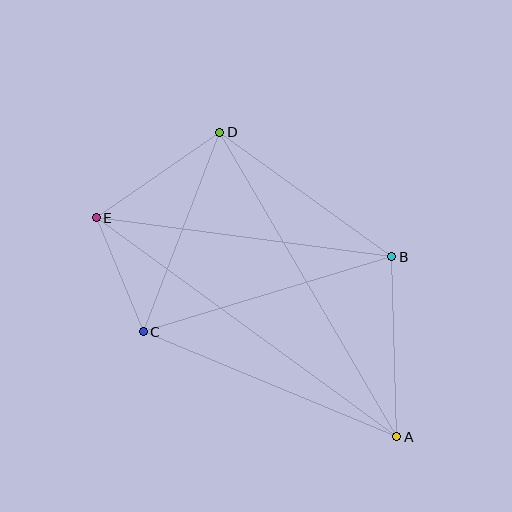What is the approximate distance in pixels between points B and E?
The distance between B and E is approximately 298 pixels.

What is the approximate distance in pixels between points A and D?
The distance between A and D is approximately 353 pixels.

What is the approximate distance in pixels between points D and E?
The distance between D and E is approximately 150 pixels.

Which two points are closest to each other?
Points C and E are closest to each other.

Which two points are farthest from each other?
Points A and E are farthest from each other.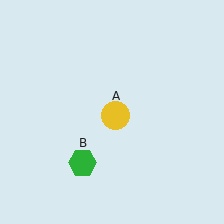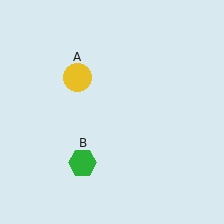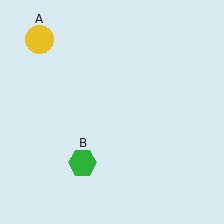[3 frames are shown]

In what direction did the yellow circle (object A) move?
The yellow circle (object A) moved up and to the left.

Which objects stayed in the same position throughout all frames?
Green hexagon (object B) remained stationary.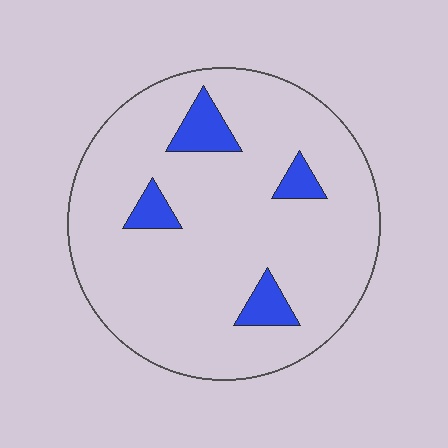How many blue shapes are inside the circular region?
4.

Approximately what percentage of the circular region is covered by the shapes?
Approximately 10%.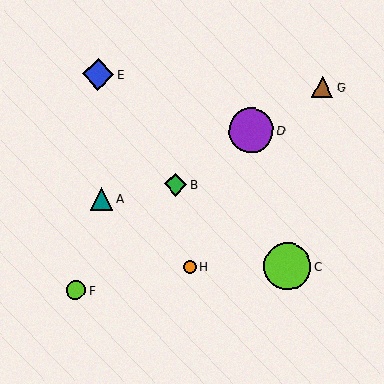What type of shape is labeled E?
Shape E is a blue diamond.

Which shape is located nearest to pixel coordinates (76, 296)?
The lime circle (labeled F) at (76, 290) is nearest to that location.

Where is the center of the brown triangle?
The center of the brown triangle is at (323, 87).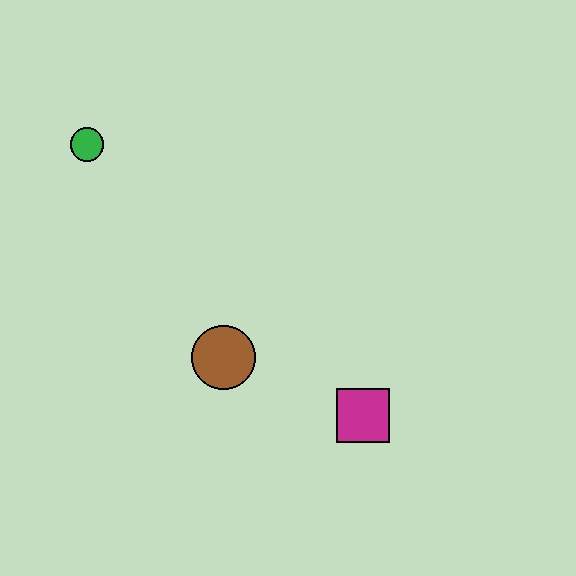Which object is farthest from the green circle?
The magenta square is farthest from the green circle.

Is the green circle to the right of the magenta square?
No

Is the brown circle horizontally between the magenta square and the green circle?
Yes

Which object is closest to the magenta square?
The brown circle is closest to the magenta square.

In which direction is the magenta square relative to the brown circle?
The magenta square is to the right of the brown circle.